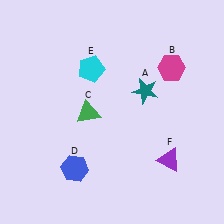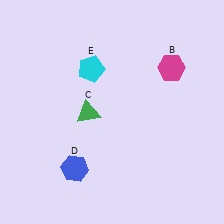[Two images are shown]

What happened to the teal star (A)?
The teal star (A) was removed in Image 2. It was in the top-right area of Image 1.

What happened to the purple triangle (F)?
The purple triangle (F) was removed in Image 2. It was in the bottom-right area of Image 1.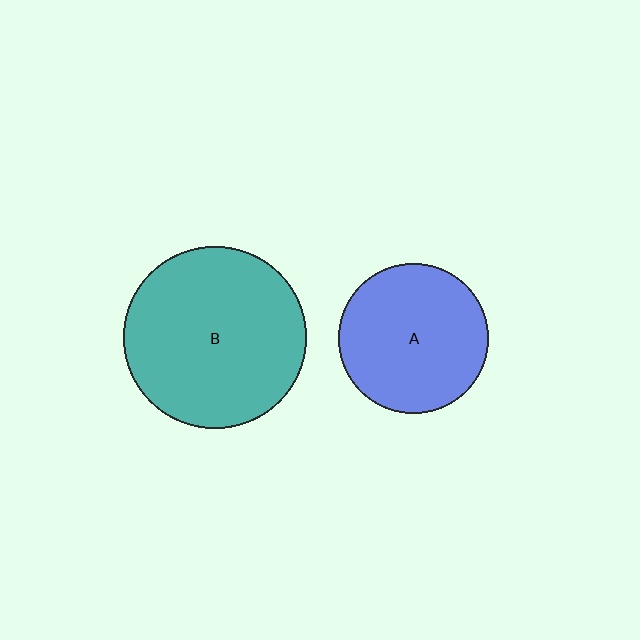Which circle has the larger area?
Circle B (teal).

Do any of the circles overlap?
No, none of the circles overlap.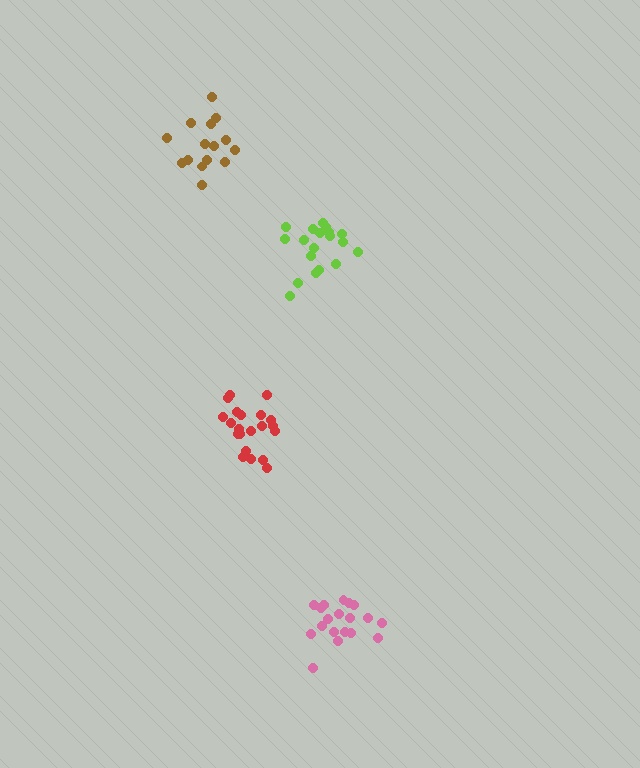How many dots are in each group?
Group 1: 19 dots, Group 2: 19 dots, Group 3: 21 dots, Group 4: 15 dots (74 total).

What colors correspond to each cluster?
The clusters are colored: pink, lime, red, brown.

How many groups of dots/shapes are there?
There are 4 groups.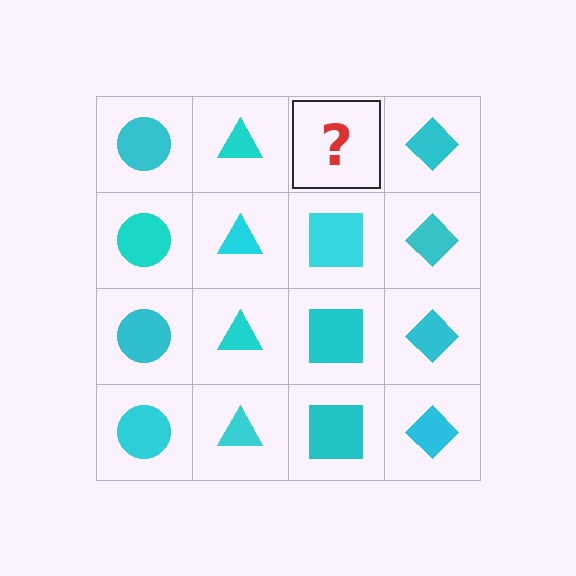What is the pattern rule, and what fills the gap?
The rule is that each column has a consistent shape. The gap should be filled with a cyan square.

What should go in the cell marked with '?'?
The missing cell should contain a cyan square.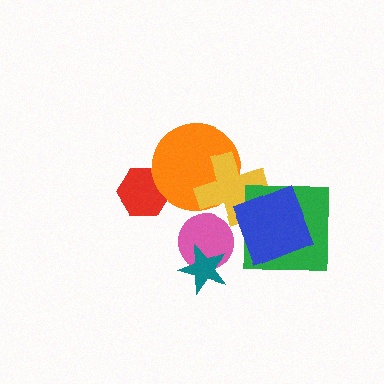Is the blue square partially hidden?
No, no other shape covers it.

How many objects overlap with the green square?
2 objects overlap with the green square.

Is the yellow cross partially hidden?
Yes, it is partially covered by another shape.